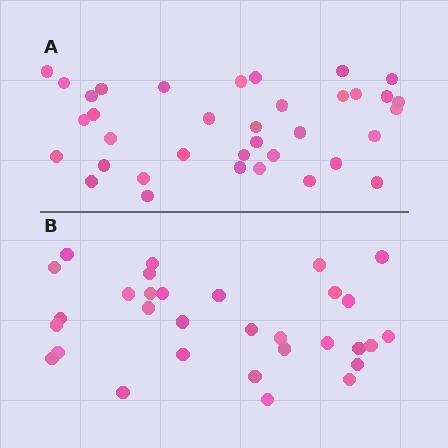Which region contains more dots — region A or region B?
Region A (the top region) has more dots.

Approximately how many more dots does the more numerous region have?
Region A has about 5 more dots than region B.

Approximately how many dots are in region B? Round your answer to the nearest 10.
About 30 dots. (The exact count is 31, which rounds to 30.)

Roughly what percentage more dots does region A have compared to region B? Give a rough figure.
About 15% more.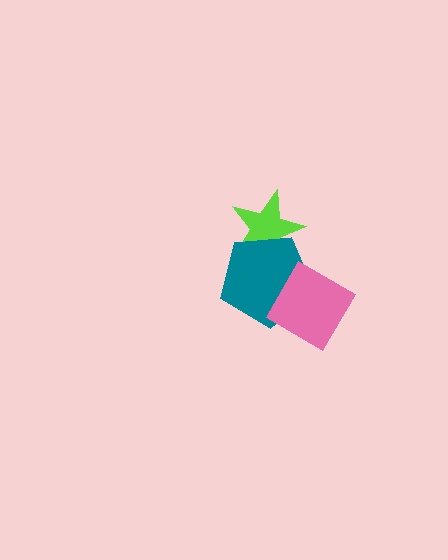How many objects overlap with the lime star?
1 object overlaps with the lime star.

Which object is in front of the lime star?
The teal pentagon is in front of the lime star.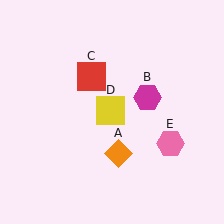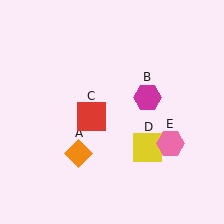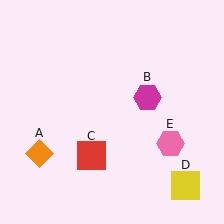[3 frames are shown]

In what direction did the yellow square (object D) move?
The yellow square (object D) moved down and to the right.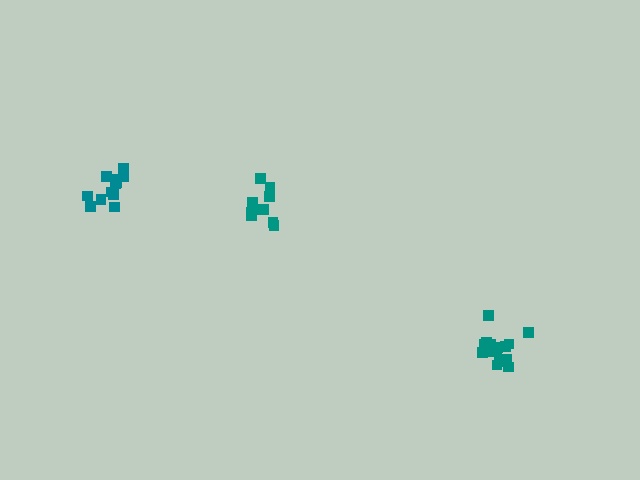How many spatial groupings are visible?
There are 3 spatial groupings.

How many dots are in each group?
Group 1: 10 dots, Group 2: 16 dots, Group 3: 12 dots (38 total).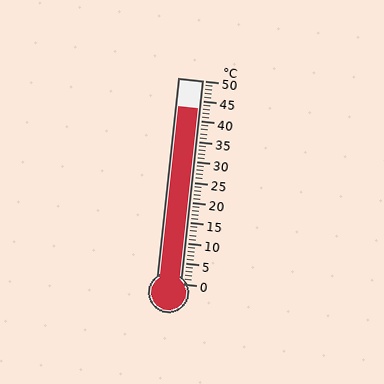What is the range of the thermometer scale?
The thermometer scale ranges from 0°C to 50°C.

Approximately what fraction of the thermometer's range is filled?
The thermometer is filled to approximately 85% of its range.